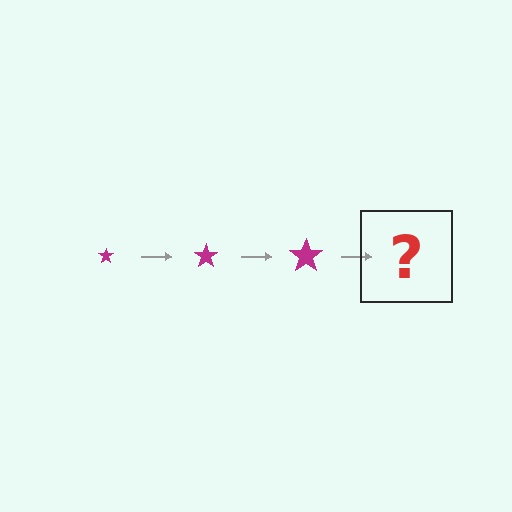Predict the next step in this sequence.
The next step is a magenta star, larger than the previous one.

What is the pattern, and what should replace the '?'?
The pattern is that the star gets progressively larger each step. The '?' should be a magenta star, larger than the previous one.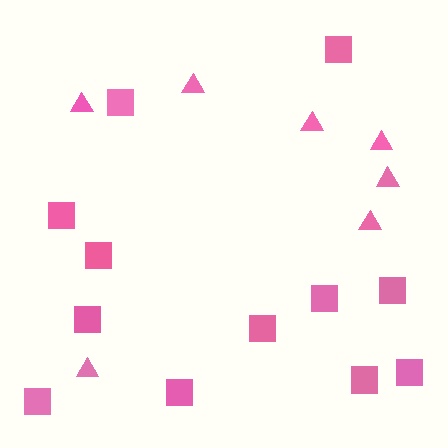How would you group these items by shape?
There are 2 groups: one group of squares (12) and one group of triangles (7).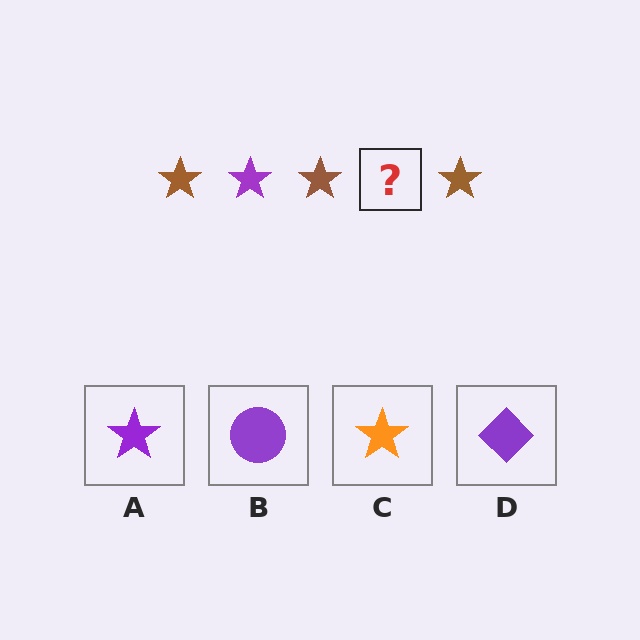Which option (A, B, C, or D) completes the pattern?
A.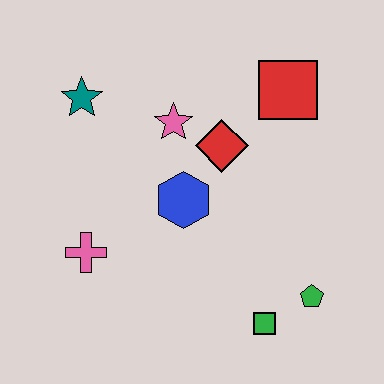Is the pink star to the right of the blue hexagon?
No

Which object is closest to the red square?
The red diamond is closest to the red square.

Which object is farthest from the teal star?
The green pentagon is farthest from the teal star.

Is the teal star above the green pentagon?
Yes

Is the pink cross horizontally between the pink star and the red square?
No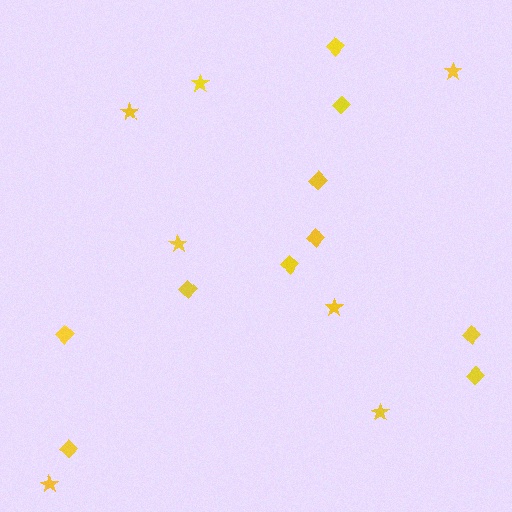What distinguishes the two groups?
There are 2 groups: one group of stars (7) and one group of diamonds (10).